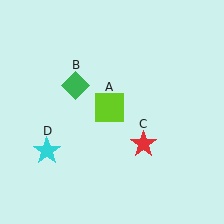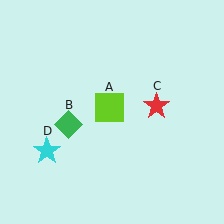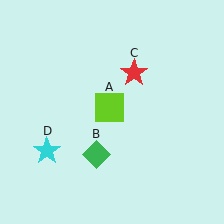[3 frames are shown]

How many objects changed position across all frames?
2 objects changed position: green diamond (object B), red star (object C).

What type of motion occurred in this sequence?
The green diamond (object B), red star (object C) rotated counterclockwise around the center of the scene.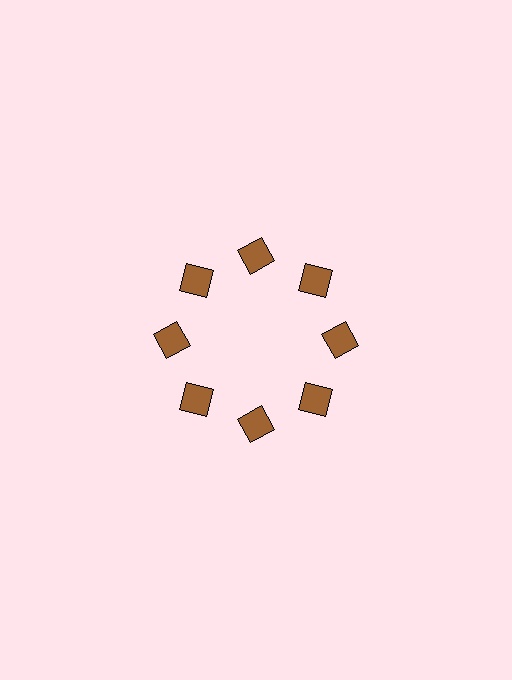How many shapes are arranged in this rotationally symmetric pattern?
There are 8 shapes, arranged in 8 groups of 1.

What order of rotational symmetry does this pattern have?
This pattern has 8-fold rotational symmetry.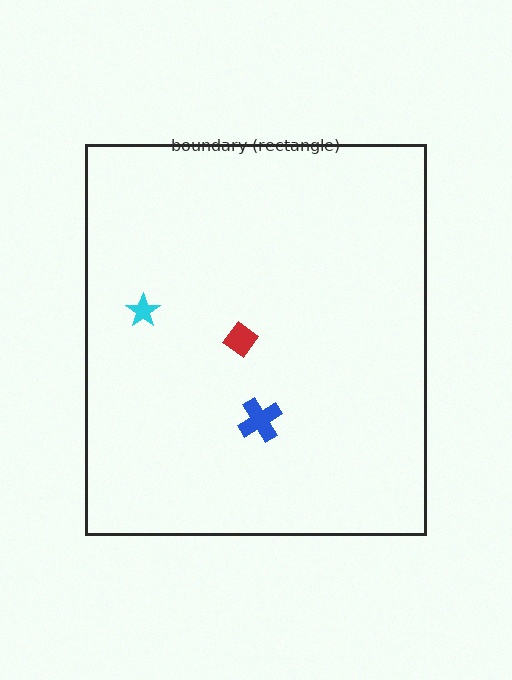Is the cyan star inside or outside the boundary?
Inside.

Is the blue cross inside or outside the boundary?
Inside.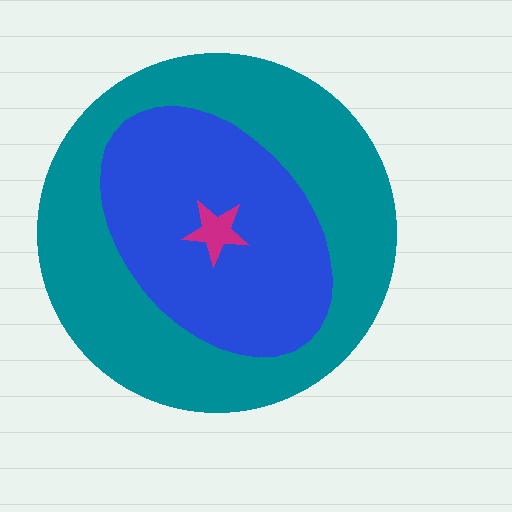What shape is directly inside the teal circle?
The blue ellipse.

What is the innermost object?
The magenta star.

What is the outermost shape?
The teal circle.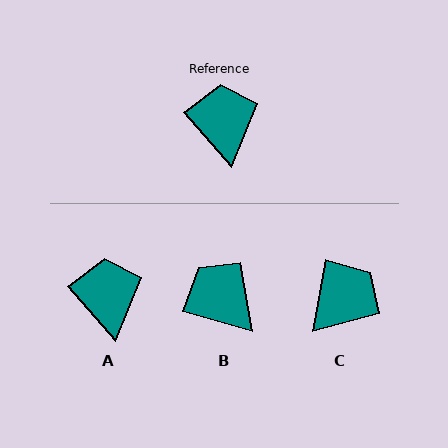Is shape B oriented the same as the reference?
No, it is off by about 33 degrees.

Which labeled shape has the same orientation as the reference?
A.